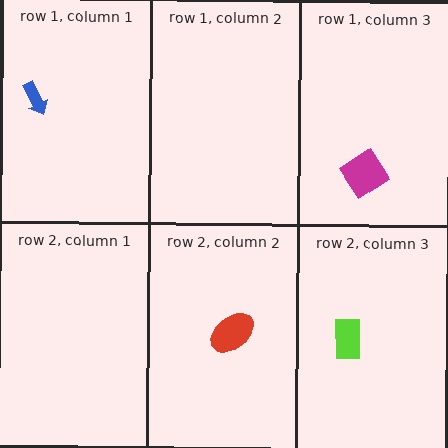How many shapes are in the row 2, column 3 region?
1.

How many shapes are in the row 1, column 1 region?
1.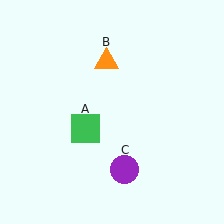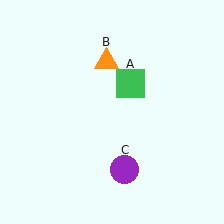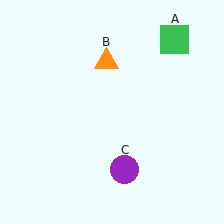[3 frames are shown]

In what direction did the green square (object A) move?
The green square (object A) moved up and to the right.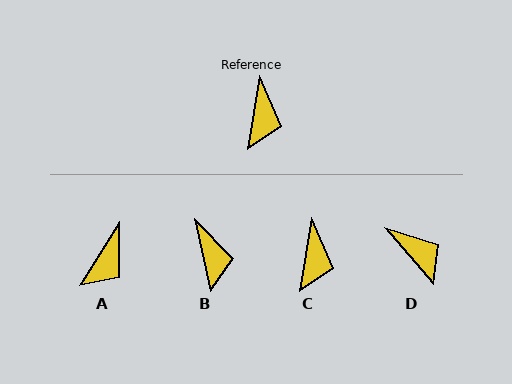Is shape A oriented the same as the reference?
No, it is off by about 23 degrees.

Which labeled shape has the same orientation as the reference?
C.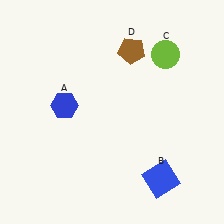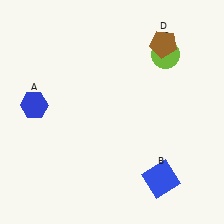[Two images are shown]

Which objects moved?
The objects that moved are: the blue hexagon (A), the brown pentagon (D).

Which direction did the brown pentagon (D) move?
The brown pentagon (D) moved right.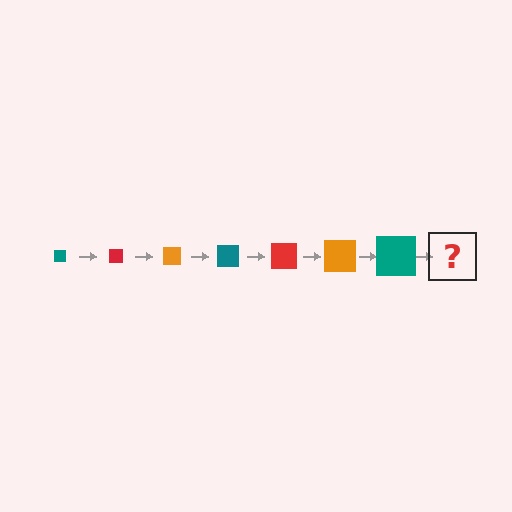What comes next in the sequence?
The next element should be a red square, larger than the previous one.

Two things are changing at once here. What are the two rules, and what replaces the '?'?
The two rules are that the square grows larger each step and the color cycles through teal, red, and orange. The '?' should be a red square, larger than the previous one.